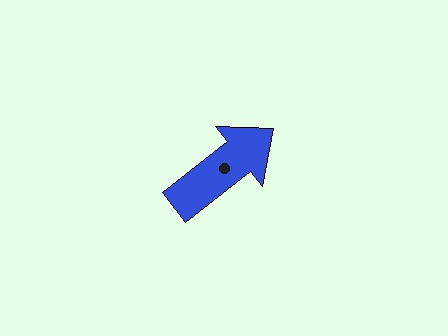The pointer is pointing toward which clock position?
Roughly 2 o'clock.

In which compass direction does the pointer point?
Northeast.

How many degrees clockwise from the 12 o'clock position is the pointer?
Approximately 52 degrees.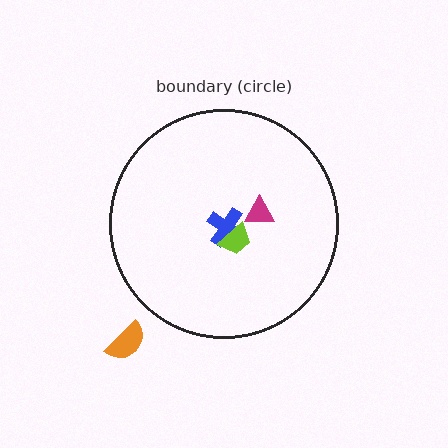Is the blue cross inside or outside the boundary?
Inside.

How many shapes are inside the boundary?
3 inside, 1 outside.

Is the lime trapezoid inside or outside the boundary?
Inside.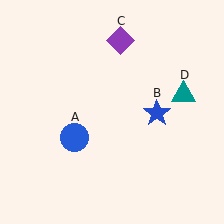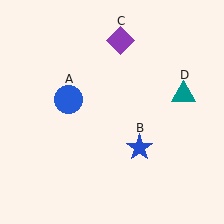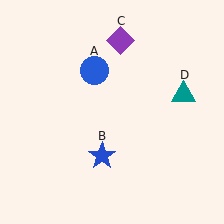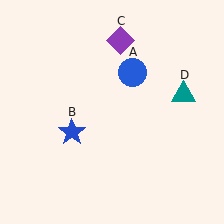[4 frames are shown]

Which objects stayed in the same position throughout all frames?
Purple diamond (object C) and teal triangle (object D) remained stationary.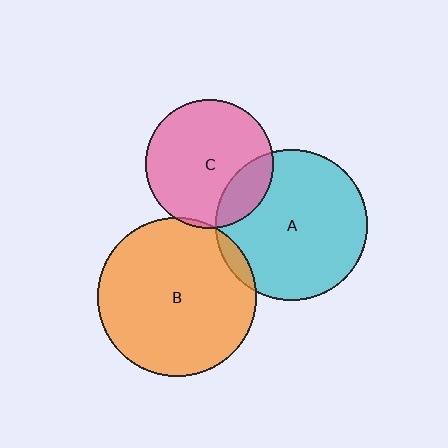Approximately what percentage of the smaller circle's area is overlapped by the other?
Approximately 5%.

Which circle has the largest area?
Circle B (orange).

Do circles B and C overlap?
Yes.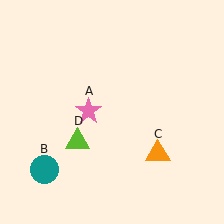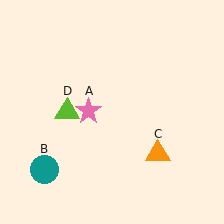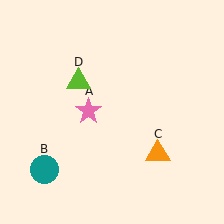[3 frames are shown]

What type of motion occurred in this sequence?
The lime triangle (object D) rotated clockwise around the center of the scene.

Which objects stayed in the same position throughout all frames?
Pink star (object A) and teal circle (object B) and orange triangle (object C) remained stationary.